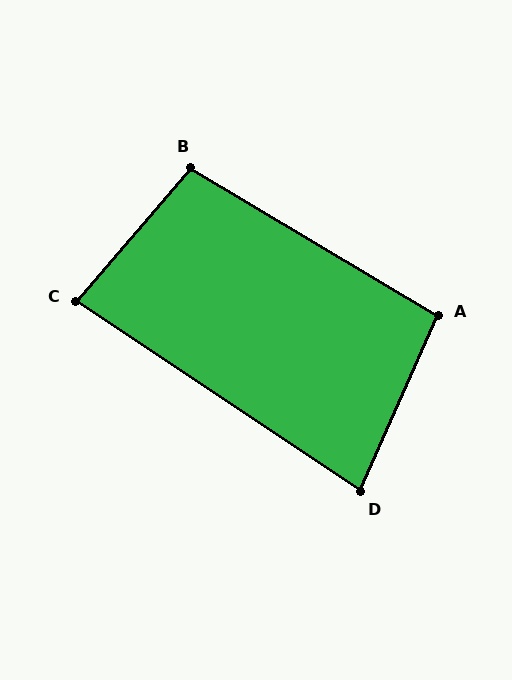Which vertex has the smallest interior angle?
D, at approximately 80 degrees.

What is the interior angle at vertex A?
Approximately 97 degrees (obtuse).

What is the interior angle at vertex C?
Approximately 83 degrees (acute).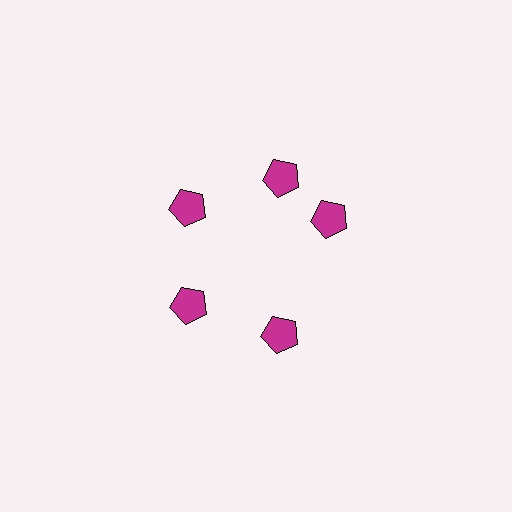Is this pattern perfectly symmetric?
No. The 5 magenta pentagons are arranged in a ring, but one element near the 3 o'clock position is rotated out of alignment along the ring, breaking the 5-fold rotational symmetry.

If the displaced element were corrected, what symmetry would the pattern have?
It would have 5-fold rotational symmetry — the pattern would map onto itself every 72 degrees.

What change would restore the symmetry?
The symmetry would be restored by rotating it back into even spacing with its neighbors so that all 5 pentagons sit at equal angles and equal distance from the center.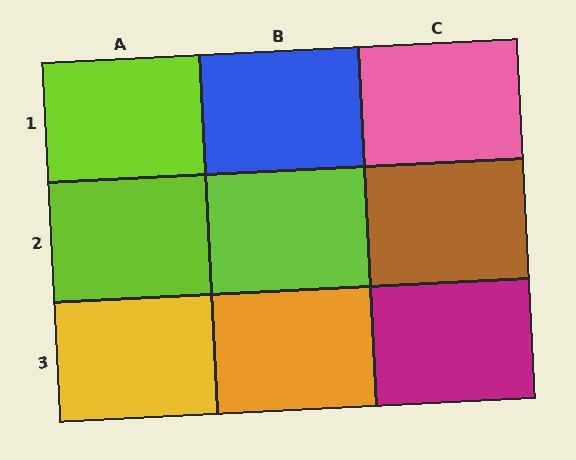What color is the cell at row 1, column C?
Pink.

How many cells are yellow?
1 cell is yellow.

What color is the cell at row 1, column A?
Lime.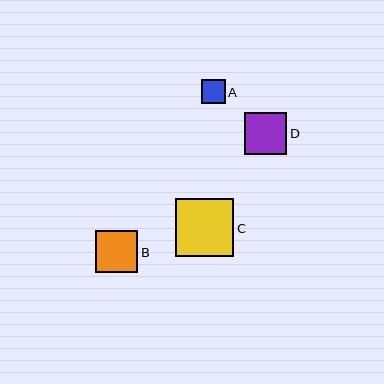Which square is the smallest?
Square A is the smallest with a size of approximately 23 pixels.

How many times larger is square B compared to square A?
Square B is approximately 1.8 times the size of square A.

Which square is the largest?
Square C is the largest with a size of approximately 58 pixels.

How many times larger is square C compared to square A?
Square C is approximately 2.5 times the size of square A.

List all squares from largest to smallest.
From largest to smallest: C, B, D, A.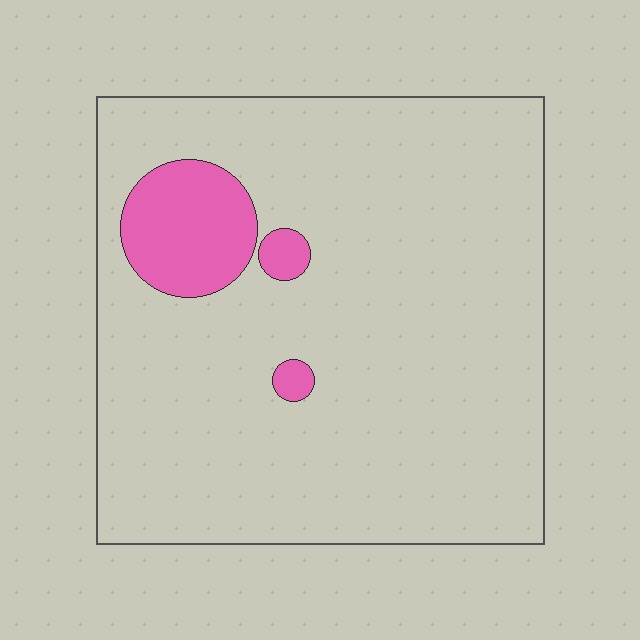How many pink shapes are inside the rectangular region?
3.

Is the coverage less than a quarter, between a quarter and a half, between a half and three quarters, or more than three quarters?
Less than a quarter.